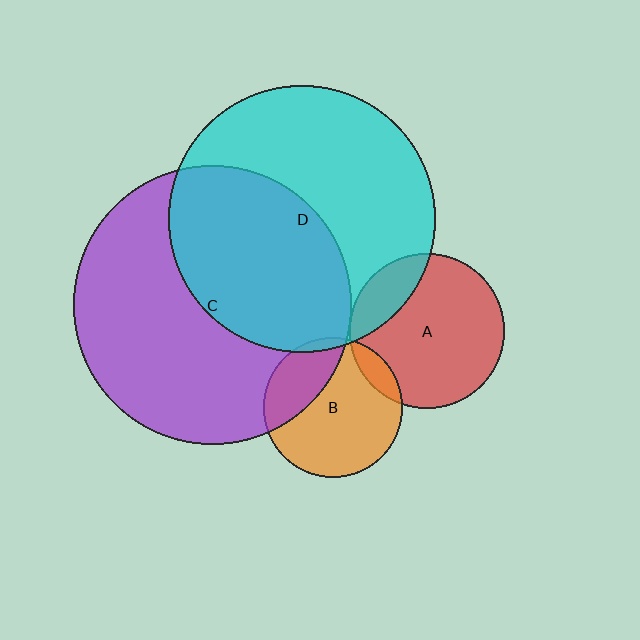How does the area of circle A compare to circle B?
Approximately 1.2 times.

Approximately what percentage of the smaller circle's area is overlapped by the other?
Approximately 45%.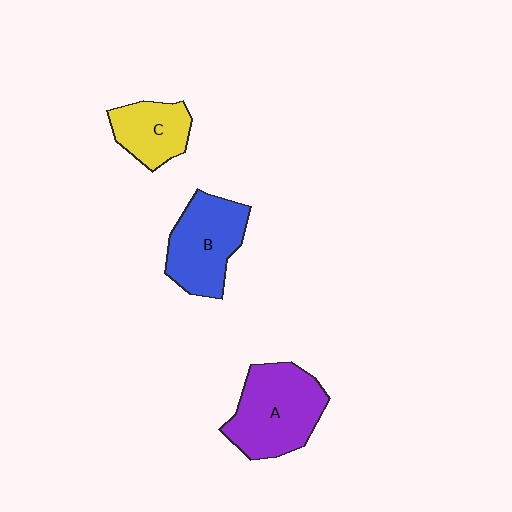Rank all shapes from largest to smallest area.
From largest to smallest: A (purple), B (blue), C (yellow).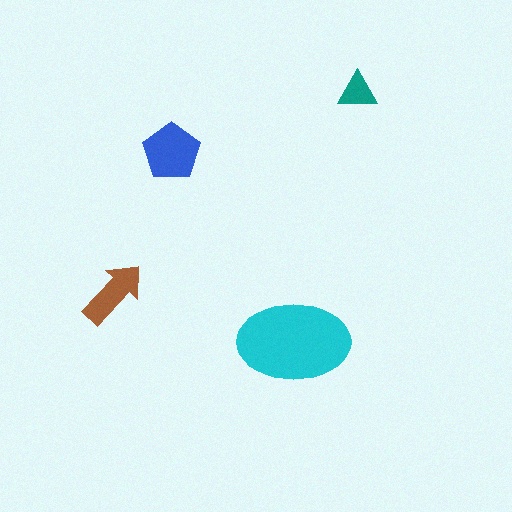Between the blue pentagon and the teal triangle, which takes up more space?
The blue pentagon.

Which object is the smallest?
The teal triangle.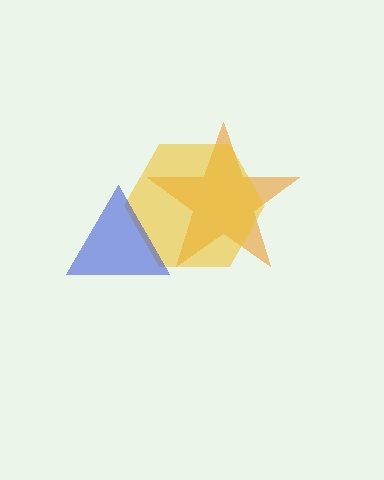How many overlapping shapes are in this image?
There are 3 overlapping shapes in the image.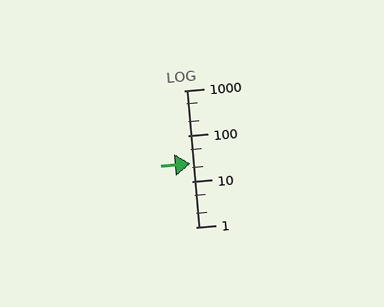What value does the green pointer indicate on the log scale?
The pointer indicates approximately 24.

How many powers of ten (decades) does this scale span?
The scale spans 3 decades, from 1 to 1000.